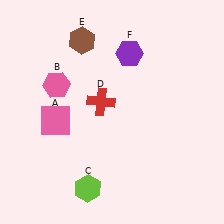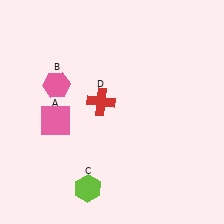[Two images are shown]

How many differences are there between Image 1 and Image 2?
There are 2 differences between the two images.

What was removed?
The purple hexagon (F), the brown hexagon (E) were removed in Image 2.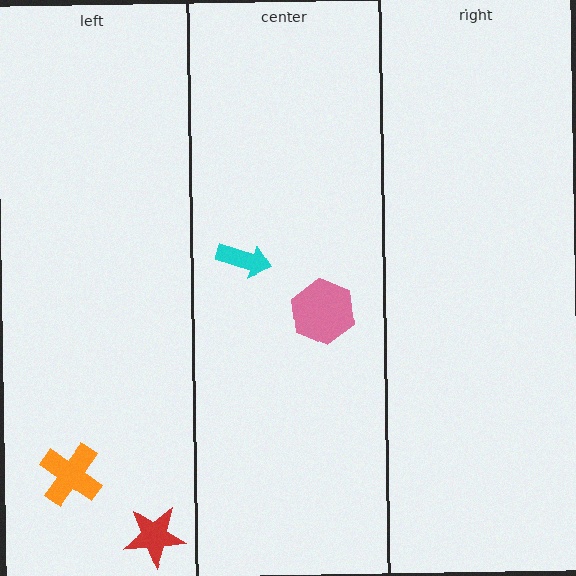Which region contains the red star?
The left region.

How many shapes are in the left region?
2.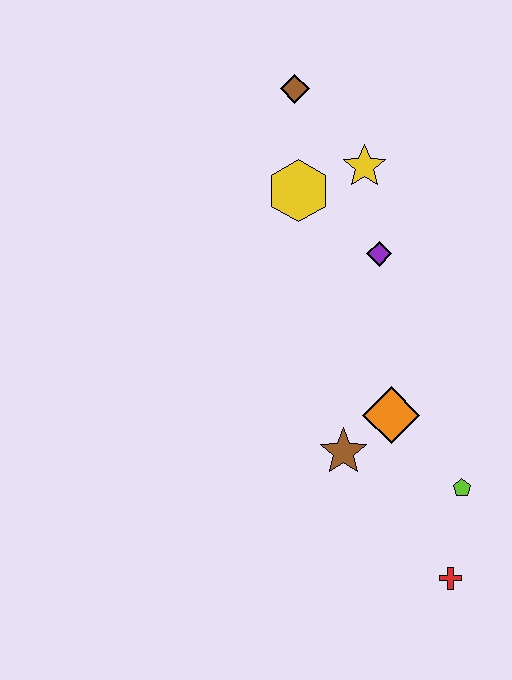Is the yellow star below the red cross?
No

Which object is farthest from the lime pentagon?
The brown diamond is farthest from the lime pentagon.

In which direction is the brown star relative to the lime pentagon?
The brown star is to the left of the lime pentagon.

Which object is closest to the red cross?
The lime pentagon is closest to the red cross.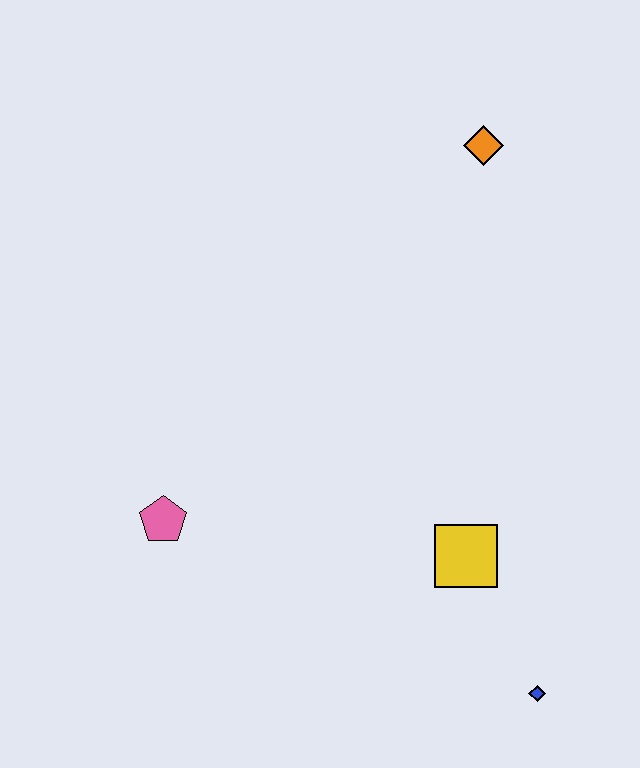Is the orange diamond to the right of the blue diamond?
No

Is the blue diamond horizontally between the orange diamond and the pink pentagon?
No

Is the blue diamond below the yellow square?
Yes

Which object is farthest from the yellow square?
The orange diamond is farthest from the yellow square.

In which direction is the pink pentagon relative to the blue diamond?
The pink pentagon is to the left of the blue diamond.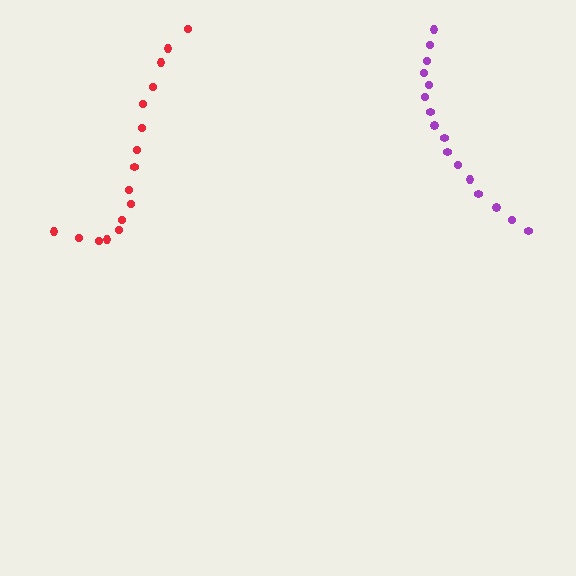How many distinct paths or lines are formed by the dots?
There are 2 distinct paths.